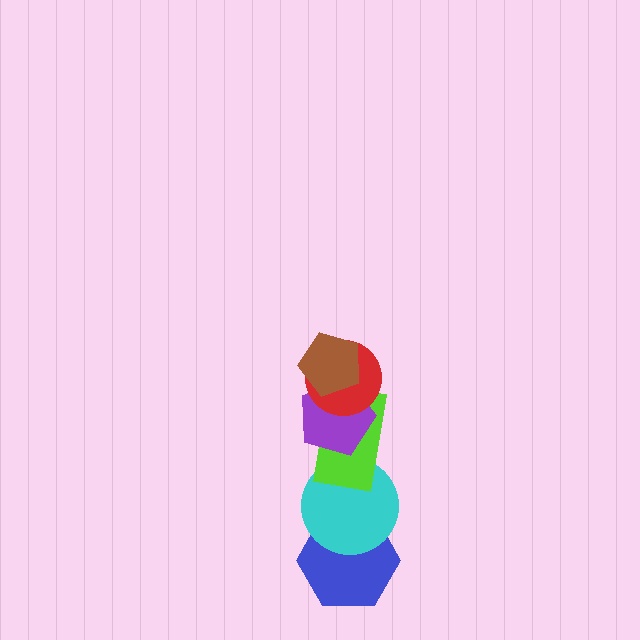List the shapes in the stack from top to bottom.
From top to bottom: the brown pentagon, the red circle, the purple pentagon, the lime rectangle, the cyan circle, the blue hexagon.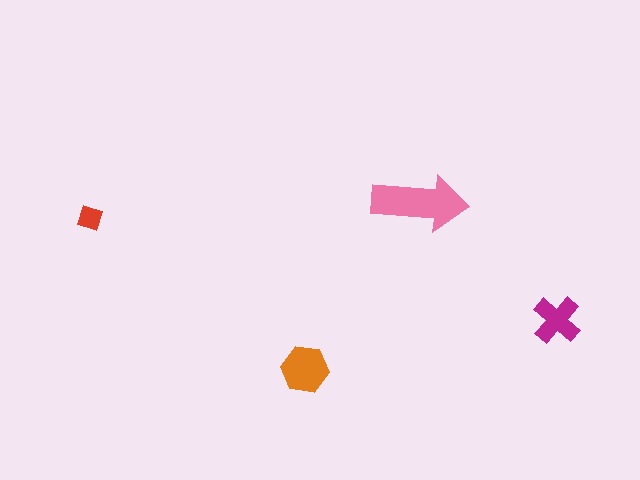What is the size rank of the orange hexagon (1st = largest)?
2nd.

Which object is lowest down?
The orange hexagon is bottommost.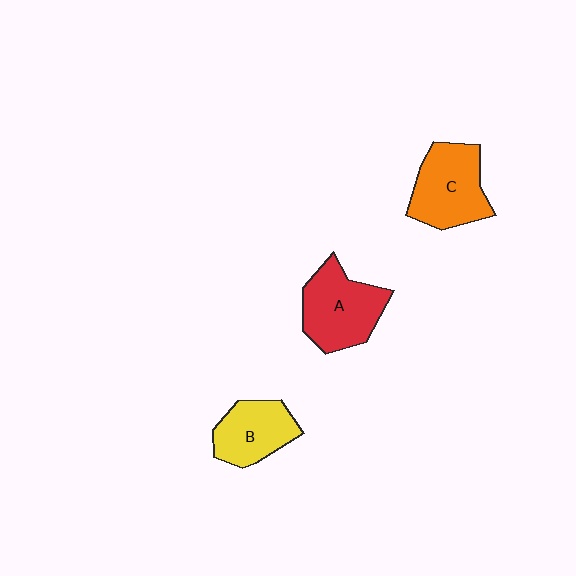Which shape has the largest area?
Shape A (red).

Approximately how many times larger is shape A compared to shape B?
Approximately 1.3 times.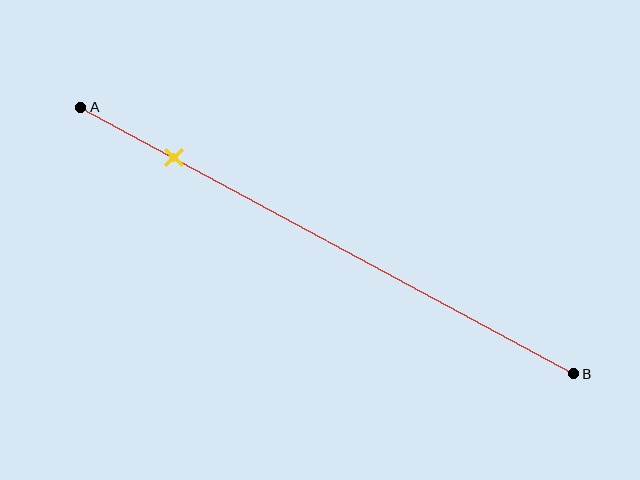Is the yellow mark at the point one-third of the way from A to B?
No, the mark is at about 20% from A, not at the 33% one-third point.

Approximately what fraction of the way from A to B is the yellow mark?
The yellow mark is approximately 20% of the way from A to B.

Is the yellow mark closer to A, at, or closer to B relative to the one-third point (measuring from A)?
The yellow mark is closer to point A than the one-third point of segment AB.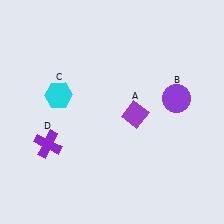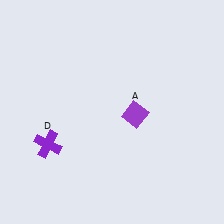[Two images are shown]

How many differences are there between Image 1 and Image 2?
There are 2 differences between the two images.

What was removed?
The purple circle (B), the cyan hexagon (C) were removed in Image 2.